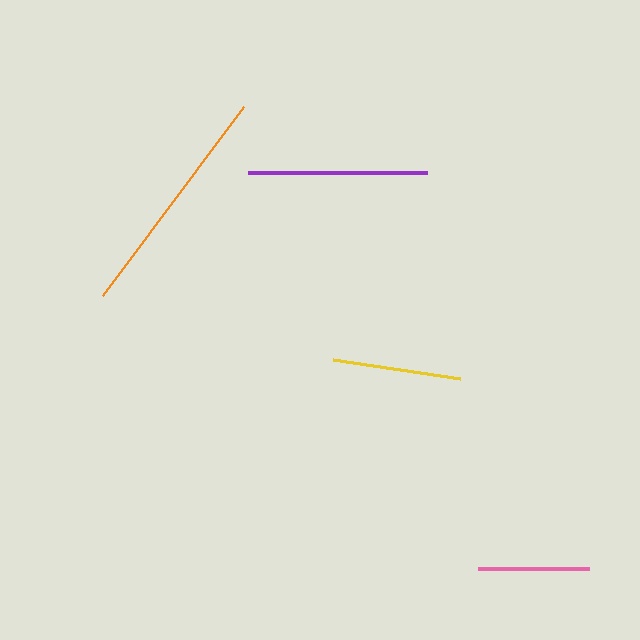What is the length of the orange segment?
The orange segment is approximately 235 pixels long.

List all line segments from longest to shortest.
From longest to shortest: orange, purple, yellow, pink.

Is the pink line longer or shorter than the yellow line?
The yellow line is longer than the pink line.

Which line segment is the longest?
The orange line is the longest at approximately 235 pixels.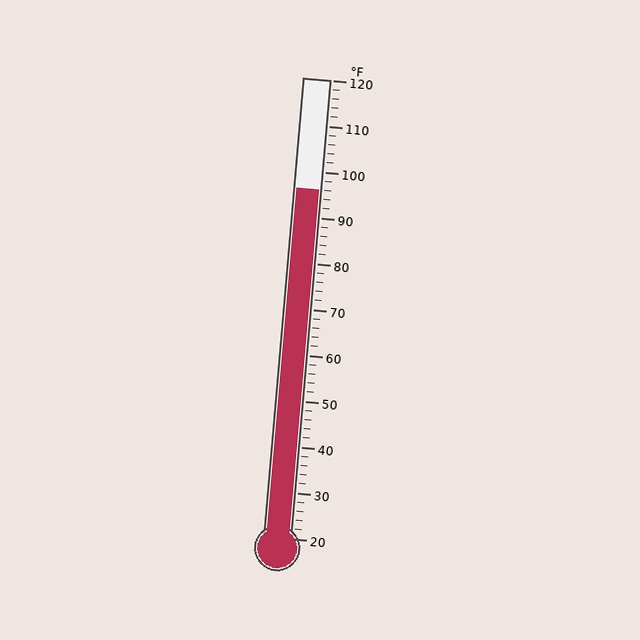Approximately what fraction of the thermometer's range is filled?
The thermometer is filled to approximately 75% of its range.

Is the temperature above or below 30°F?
The temperature is above 30°F.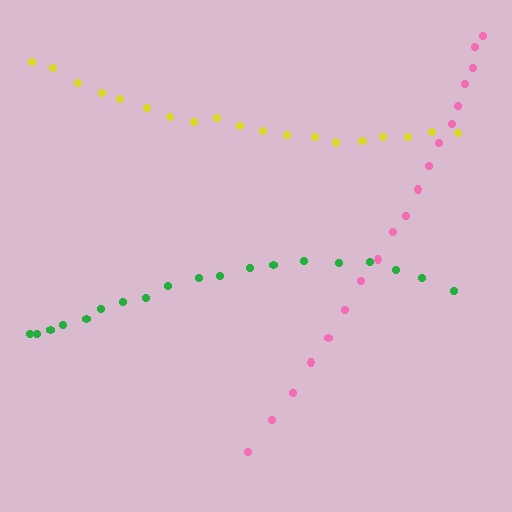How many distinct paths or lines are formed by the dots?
There are 3 distinct paths.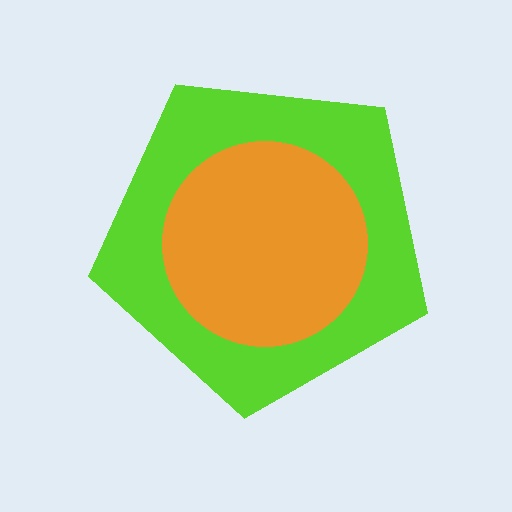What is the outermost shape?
The lime pentagon.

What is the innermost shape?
The orange circle.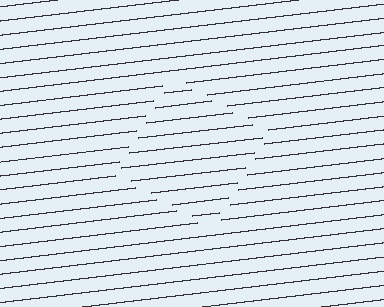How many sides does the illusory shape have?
4 sides — the line-ends trace a square.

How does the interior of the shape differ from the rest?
The interior of the shape contains the same grating, shifted by half a period — the contour is defined by the phase discontinuity where line-ends from the inner and outer gratings abut.